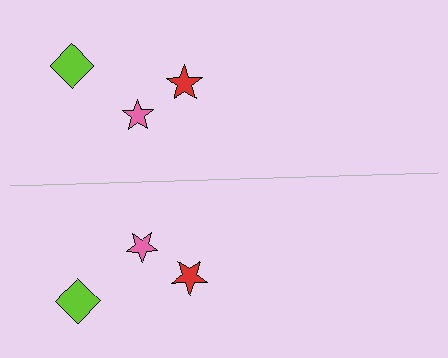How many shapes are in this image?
There are 6 shapes in this image.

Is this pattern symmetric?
Yes, this pattern has bilateral (reflection) symmetry.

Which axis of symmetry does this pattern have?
The pattern has a horizontal axis of symmetry running through the center of the image.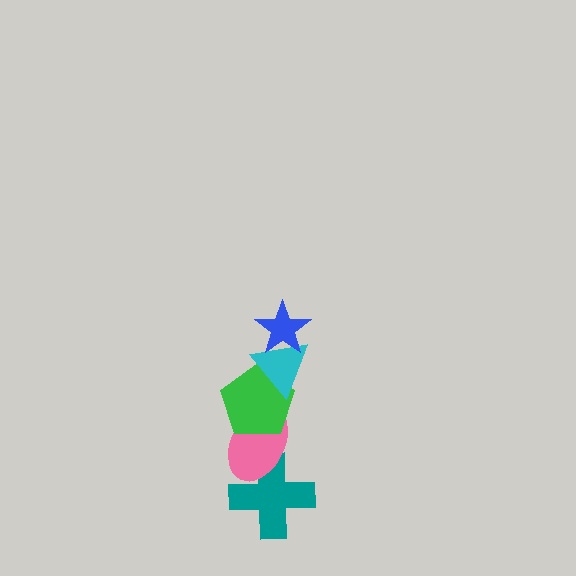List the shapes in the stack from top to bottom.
From top to bottom: the blue star, the cyan triangle, the green pentagon, the pink ellipse, the teal cross.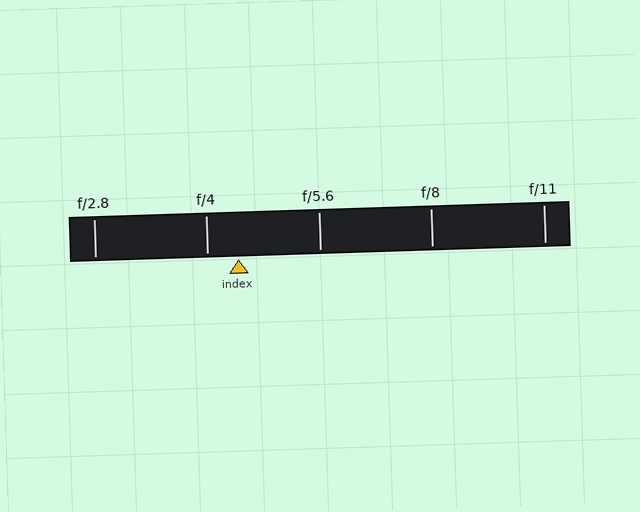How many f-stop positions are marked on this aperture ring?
There are 5 f-stop positions marked.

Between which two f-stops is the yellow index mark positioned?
The index mark is between f/4 and f/5.6.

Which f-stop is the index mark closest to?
The index mark is closest to f/4.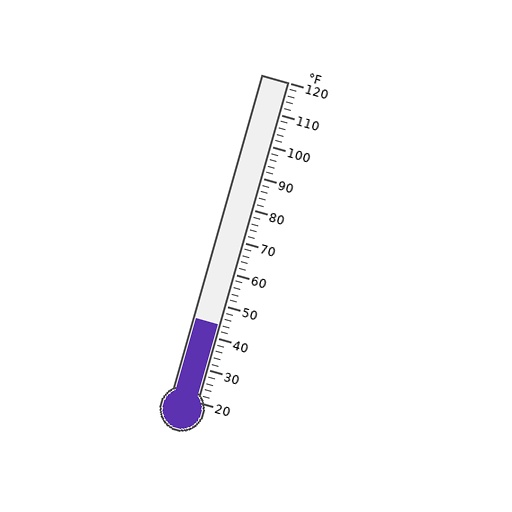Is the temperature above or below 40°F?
The temperature is above 40°F.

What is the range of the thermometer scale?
The thermometer scale ranges from 20°F to 120°F.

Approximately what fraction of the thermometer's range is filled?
The thermometer is filled to approximately 25% of its range.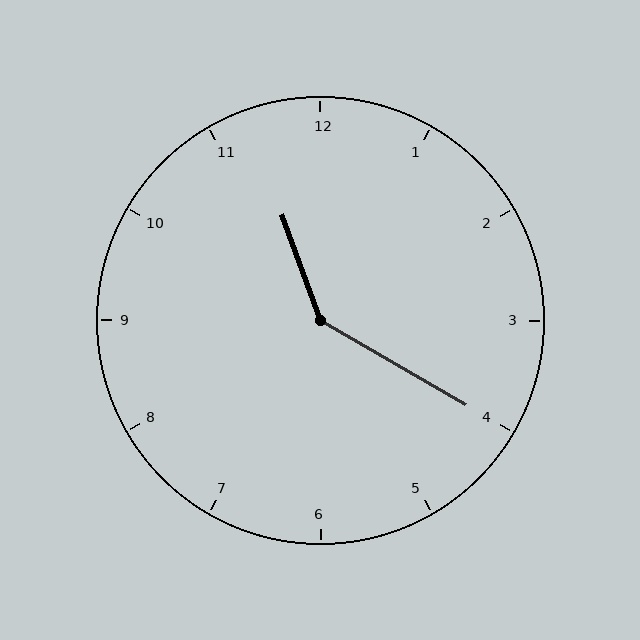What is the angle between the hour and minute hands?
Approximately 140 degrees.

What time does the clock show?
11:20.